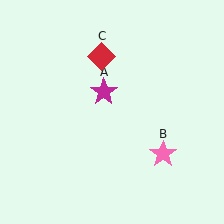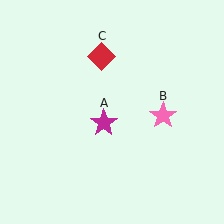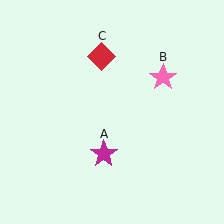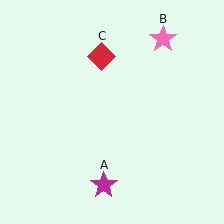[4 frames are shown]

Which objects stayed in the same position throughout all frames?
Red diamond (object C) remained stationary.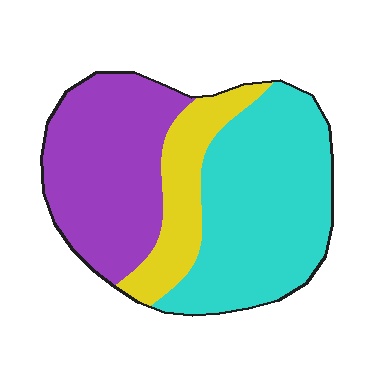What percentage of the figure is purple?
Purple covers 37% of the figure.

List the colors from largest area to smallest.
From largest to smallest: cyan, purple, yellow.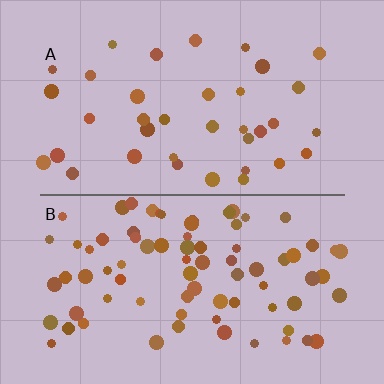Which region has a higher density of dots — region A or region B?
B (the bottom).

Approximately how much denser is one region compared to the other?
Approximately 2.1× — region B over region A.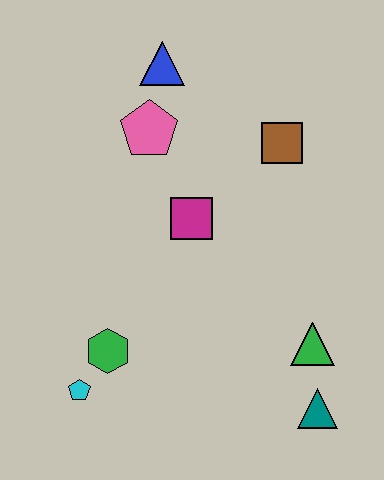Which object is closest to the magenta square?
The pink pentagon is closest to the magenta square.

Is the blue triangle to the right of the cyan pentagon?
Yes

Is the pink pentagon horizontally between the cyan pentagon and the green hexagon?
No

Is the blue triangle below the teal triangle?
No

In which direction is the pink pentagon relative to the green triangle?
The pink pentagon is above the green triangle.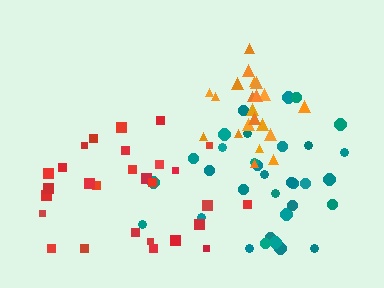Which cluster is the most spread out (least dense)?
Red.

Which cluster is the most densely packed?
Orange.